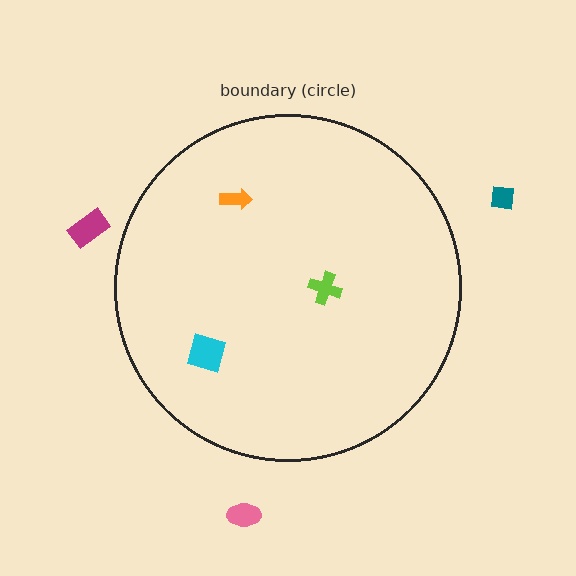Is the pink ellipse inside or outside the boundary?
Outside.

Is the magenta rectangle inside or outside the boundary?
Outside.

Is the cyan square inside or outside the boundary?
Inside.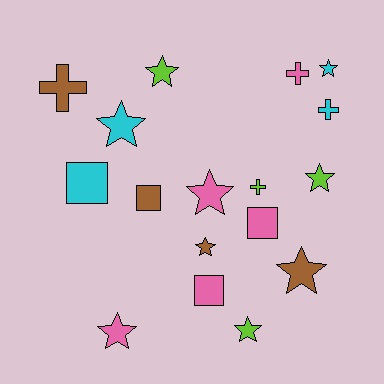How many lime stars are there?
There are 3 lime stars.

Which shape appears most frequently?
Star, with 9 objects.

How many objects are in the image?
There are 17 objects.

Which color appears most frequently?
Pink, with 5 objects.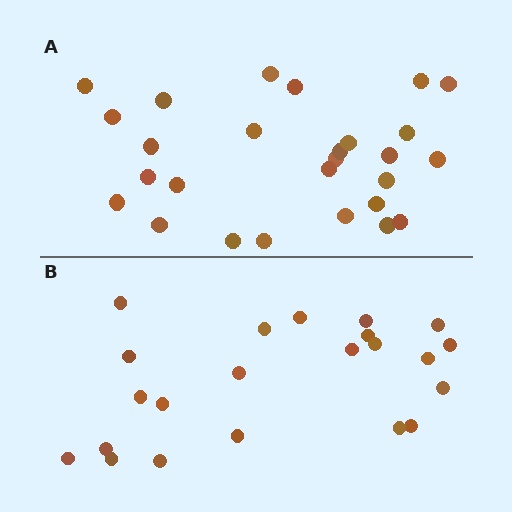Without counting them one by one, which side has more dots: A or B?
Region A (the top region) has more dots.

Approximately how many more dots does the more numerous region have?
Region A has about 5 more dots than region B.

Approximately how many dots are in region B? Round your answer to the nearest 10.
About 20 dots. (The exact count is 22, which rounds to 20.)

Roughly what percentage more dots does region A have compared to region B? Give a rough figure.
About 25% more.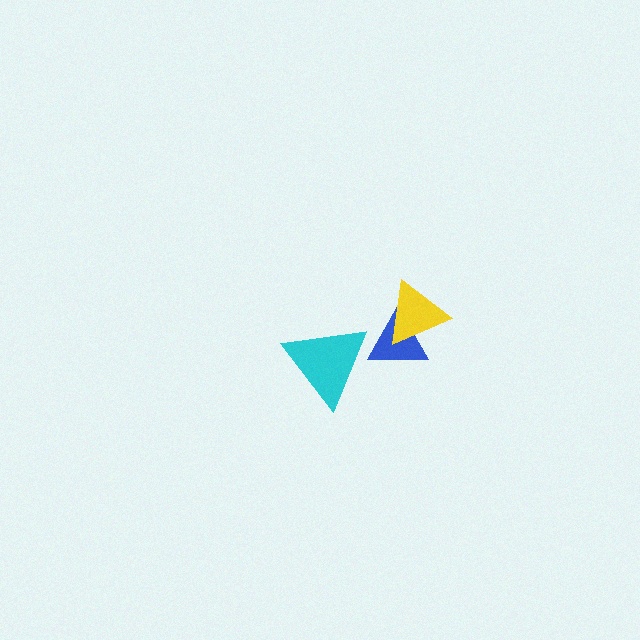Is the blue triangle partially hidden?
Yes, it is partially covered by another shape.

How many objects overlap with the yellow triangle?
1 object overlaps with the yellow triangle.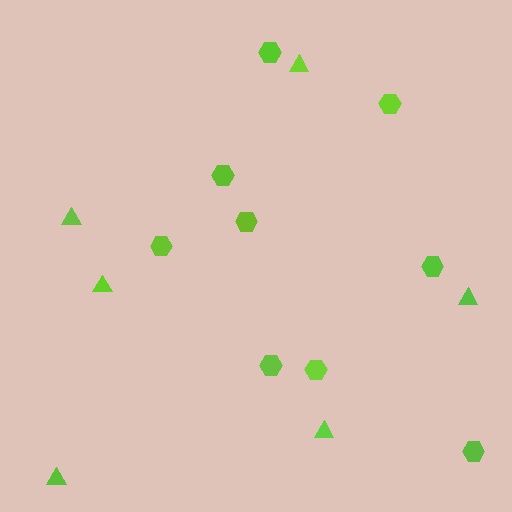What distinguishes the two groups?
There are 2 groups: one group of triangles (6) and one group of hexagons (9).